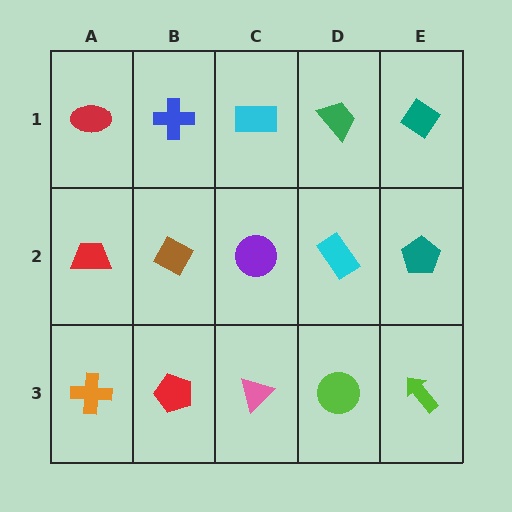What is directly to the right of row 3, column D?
A lime arrow.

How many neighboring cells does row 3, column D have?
3.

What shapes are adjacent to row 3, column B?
A brown diamond (row 2, column B), an orange cross (row 3, column A), a pink triangle (row 3, column C).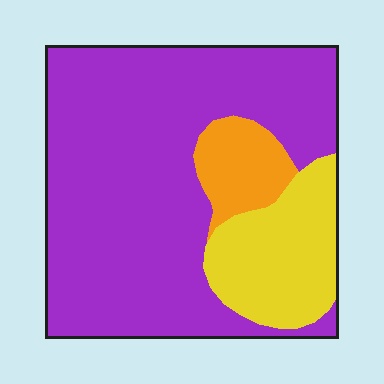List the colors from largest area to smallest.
From largest to smallest: purple, yellow, orange.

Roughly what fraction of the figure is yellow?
Yellow takes up between a sixth and a third of the figure.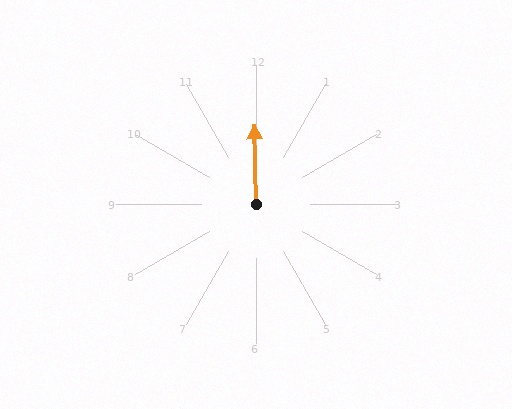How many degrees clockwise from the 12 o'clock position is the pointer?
Approximately 359 degrees.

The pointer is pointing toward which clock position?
Roughly 12 o'clock.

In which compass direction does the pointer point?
North.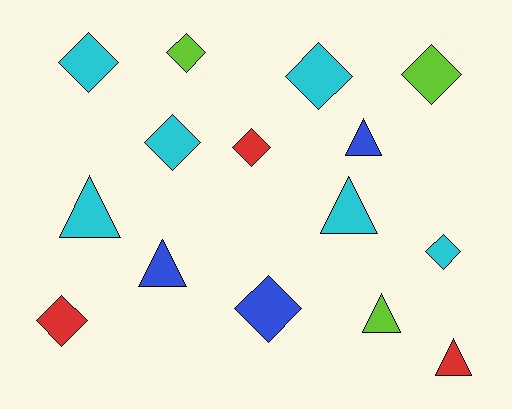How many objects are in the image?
There are 15 objects.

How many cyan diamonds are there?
There are 4 cyan diamonds.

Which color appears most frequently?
Cyan, with 6 objects.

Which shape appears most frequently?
Diamond, with 9 objects.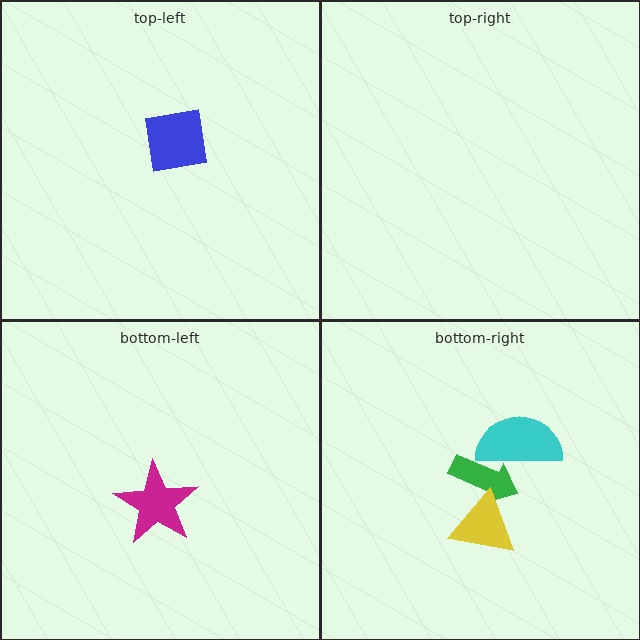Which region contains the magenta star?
The bottom-left region.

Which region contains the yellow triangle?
The bottom-right region.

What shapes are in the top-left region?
The blue square.